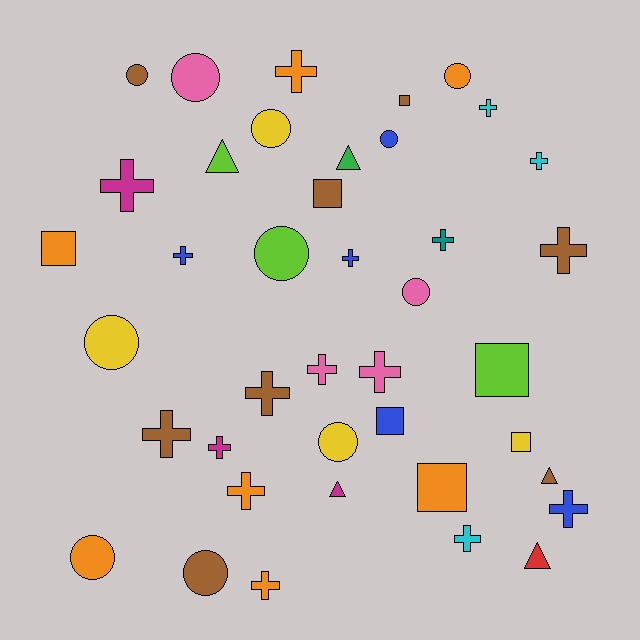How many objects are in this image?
There are 40 objects.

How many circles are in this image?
There are 11 circles.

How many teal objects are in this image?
There is 1 teal object.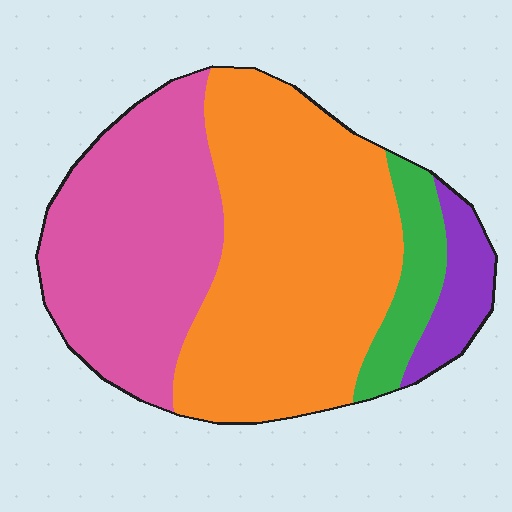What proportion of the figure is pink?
Pink covers around 35% of the figure.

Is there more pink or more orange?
Orange.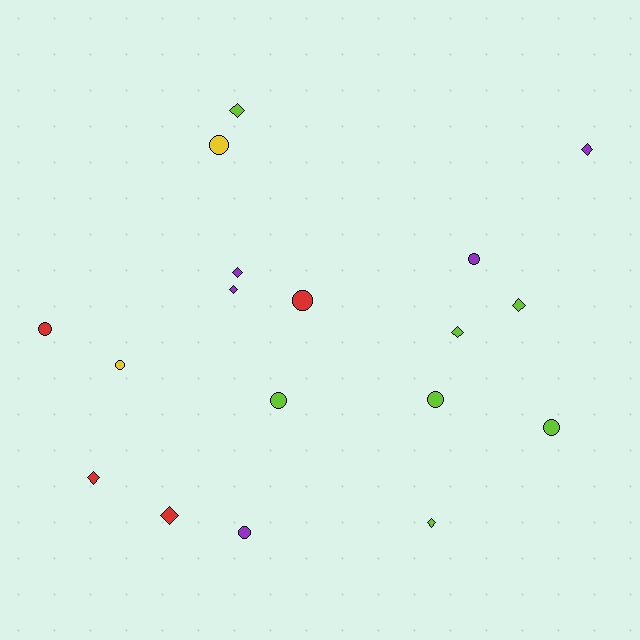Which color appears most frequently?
Lime, with 7 objects.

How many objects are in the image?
There are 18 objects.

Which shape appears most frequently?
Diamond, with 9 objects.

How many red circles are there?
There are 2 red circles.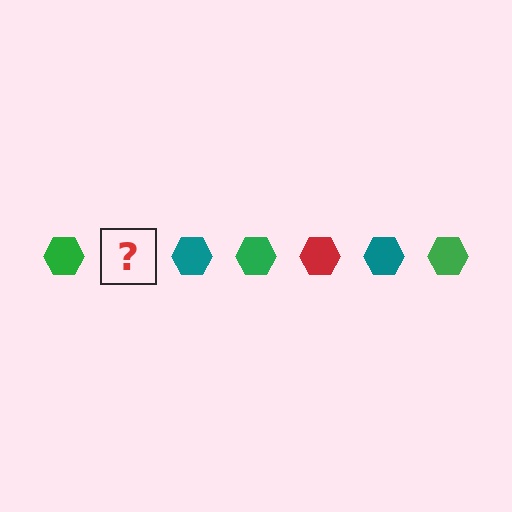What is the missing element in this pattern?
The missing element is a red hexagon.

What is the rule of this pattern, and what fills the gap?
The rule is that the pattern cycles through green, red, teal hexagons. The gap should be filled with a red hexagon.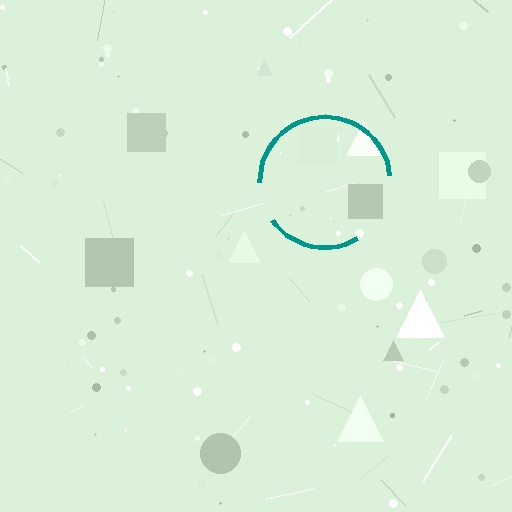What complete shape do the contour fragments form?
The contour fragments form a circle.